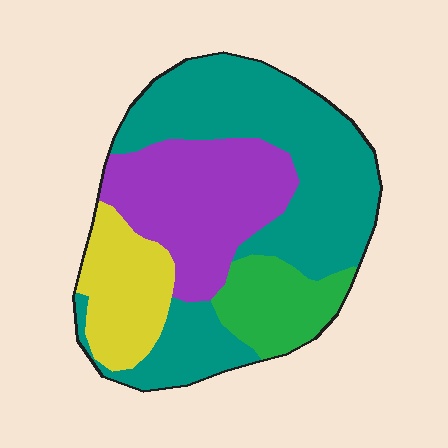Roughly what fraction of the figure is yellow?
Yellow covers 15% of the figure.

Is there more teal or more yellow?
Teal.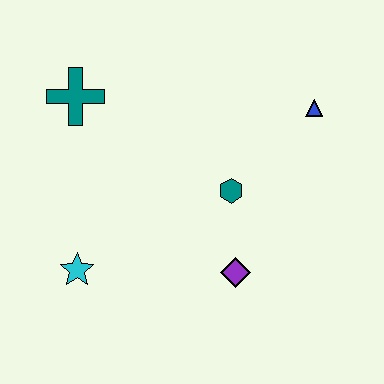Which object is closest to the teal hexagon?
The purple diamond is closest to the teal hexagon.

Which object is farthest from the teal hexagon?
The teal cross is farthest from the teal hexagon.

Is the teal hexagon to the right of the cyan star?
Yes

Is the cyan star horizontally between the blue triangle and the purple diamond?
No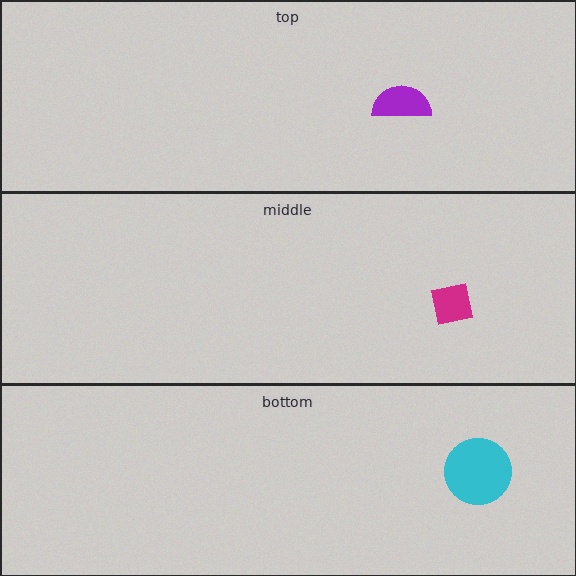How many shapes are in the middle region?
1.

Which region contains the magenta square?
The middle region.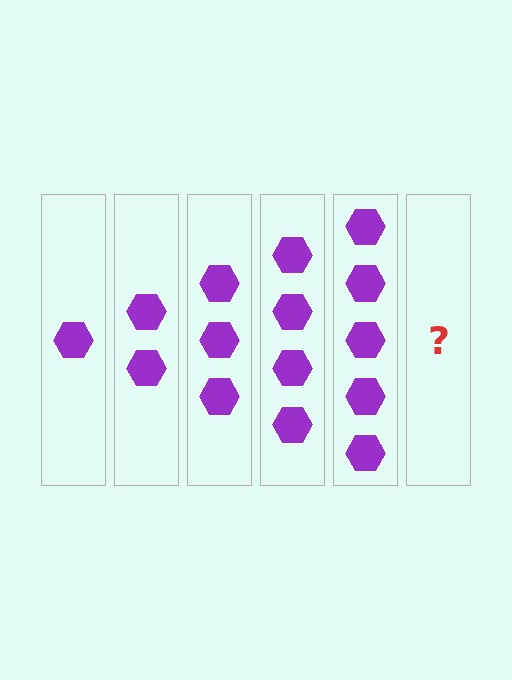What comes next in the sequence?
The next element should be 6 hexagons.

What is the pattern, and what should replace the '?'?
The pattern is that each step adds one more hexagon. The '?' should be 6 hexagons.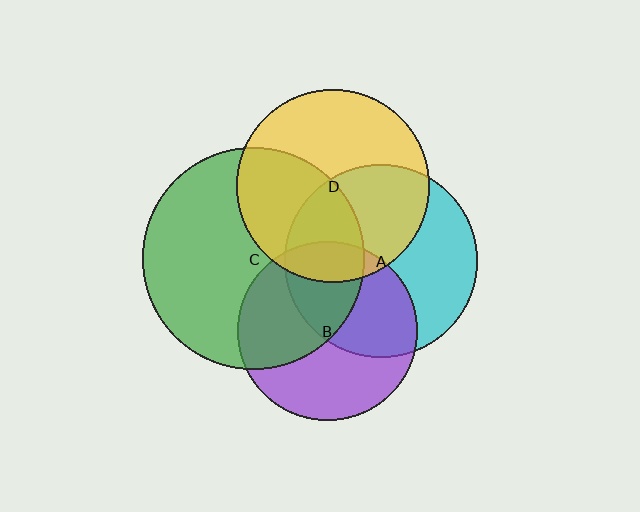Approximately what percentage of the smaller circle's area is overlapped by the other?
Approximately 40%.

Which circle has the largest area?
Circle C (green).